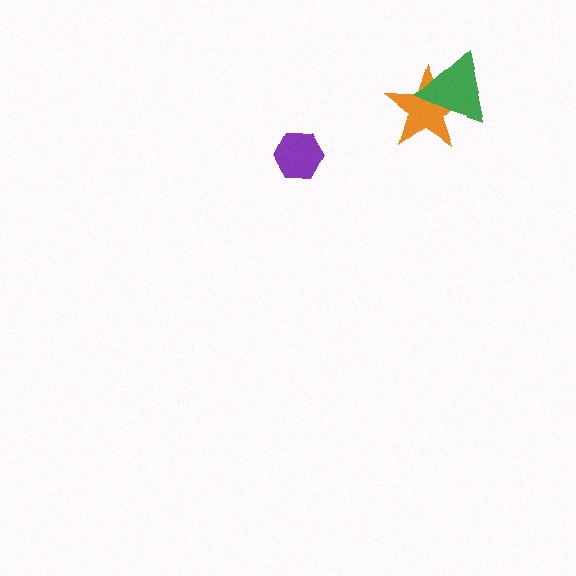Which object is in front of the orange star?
The green triangle is in front of the orange star.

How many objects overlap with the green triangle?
1 object overlaps with the green triangle.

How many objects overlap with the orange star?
1 object overlaps with the orange star.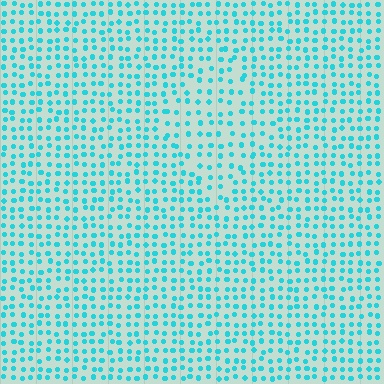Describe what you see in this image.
The image contains small cyan elements arranged at two different densities. A diamond-shaped region is visible where the elements are less densely packed than the surrounding area.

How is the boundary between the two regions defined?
The boundary is defined by a change in element density (approximately 1.5x ratio). All elements are the same color, size, and shape.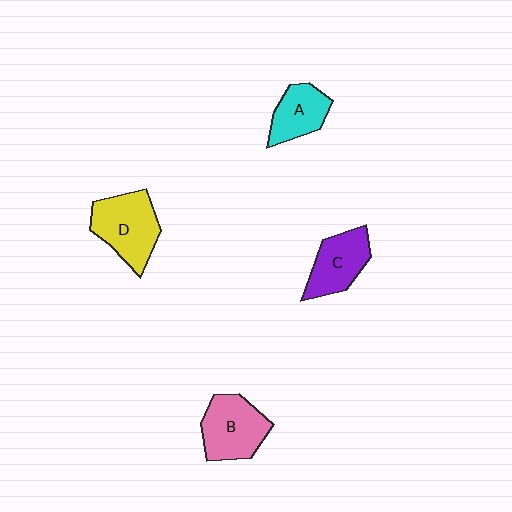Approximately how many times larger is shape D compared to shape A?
Approximately 1.5 times.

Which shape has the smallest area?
Shape A (cyan).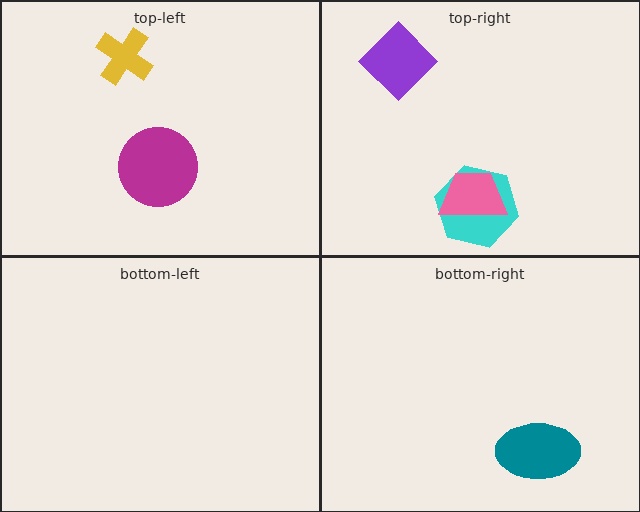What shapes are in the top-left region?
The magenta circle, the yellow cross.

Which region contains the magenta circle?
The top-left region.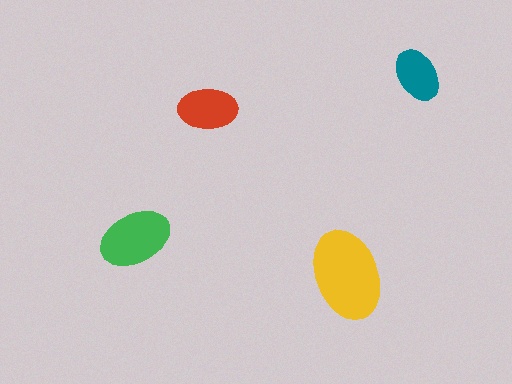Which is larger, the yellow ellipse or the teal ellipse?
The yellow one.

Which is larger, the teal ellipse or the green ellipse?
The green one.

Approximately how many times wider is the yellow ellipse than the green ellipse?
About 1.5 times wider.